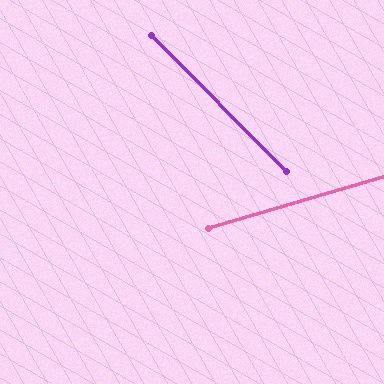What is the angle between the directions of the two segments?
Approximately 62 degrees.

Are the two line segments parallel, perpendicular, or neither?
Neither parallel nor perpendicular — they differ by about 62°.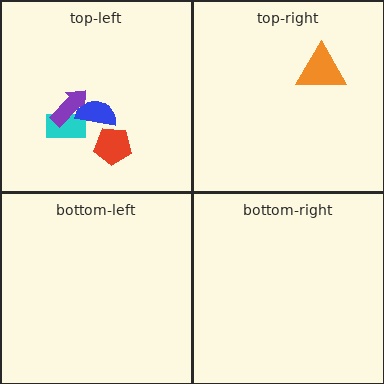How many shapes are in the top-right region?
1.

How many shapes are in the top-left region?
4.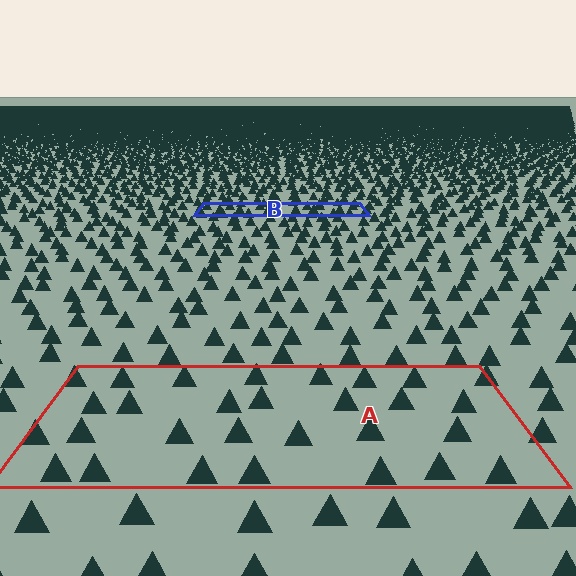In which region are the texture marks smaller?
The texture marks are smaller in region B, because it is farther away.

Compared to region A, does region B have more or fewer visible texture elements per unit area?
Region B has more texture elements per unit area — they are packed more densely because it is farther away.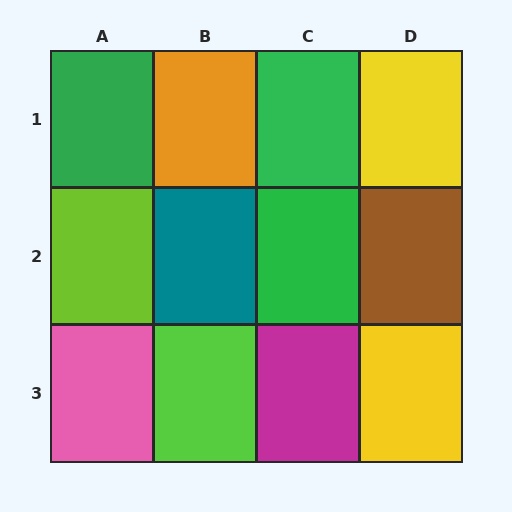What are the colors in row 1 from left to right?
Green, orange, green, yellow.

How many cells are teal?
1 cell is teal.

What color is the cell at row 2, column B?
Teal.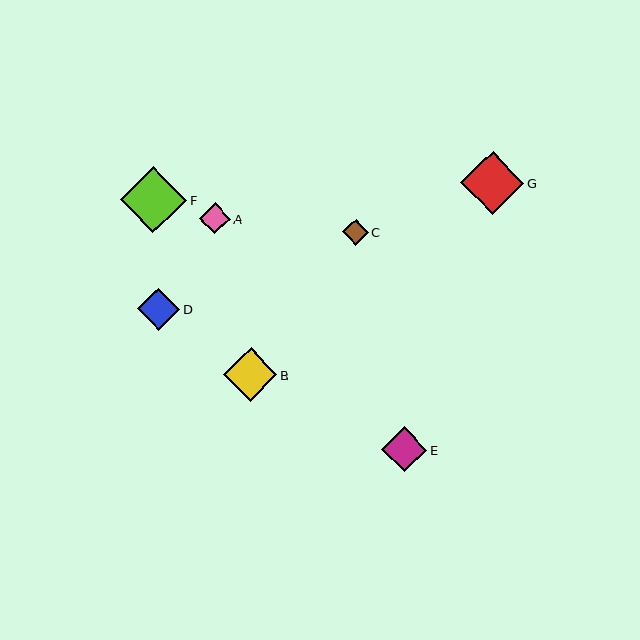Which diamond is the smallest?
Diamond C is the smallest with a size of approximately 26 pixels.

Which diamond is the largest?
Diamond F is the largest with a size of approximately 66 pixels.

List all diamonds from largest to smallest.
From largest to smallest: F, G, B, E, D, A, C.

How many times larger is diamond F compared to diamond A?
Diamond F is approximately 2.1 times the size of diamond A.